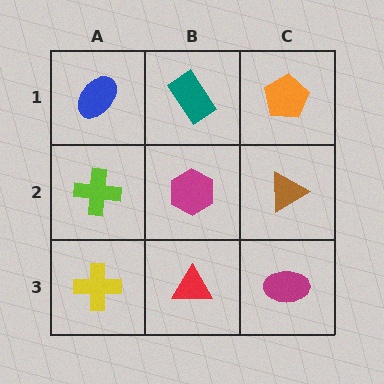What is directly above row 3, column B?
A magenta hexagon.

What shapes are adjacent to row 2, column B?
A teal rectangle (row 1, column B), a red triangle (row 3, column B), a lime cross (row 2, column A), a brown triangle (row 2, column C).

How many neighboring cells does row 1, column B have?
3.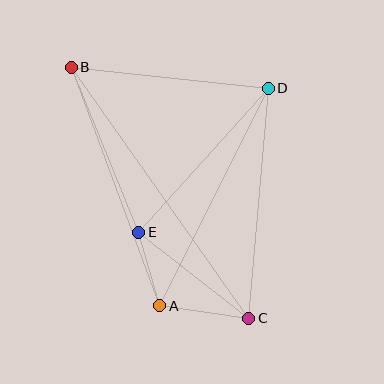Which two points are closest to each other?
Points A and E are closest to each other.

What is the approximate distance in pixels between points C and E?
The distance between C and E is approximately 139 pixels.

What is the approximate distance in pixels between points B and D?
The distance between B and D is approximately 198 pixels.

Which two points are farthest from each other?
Points B and C are farthest from each other.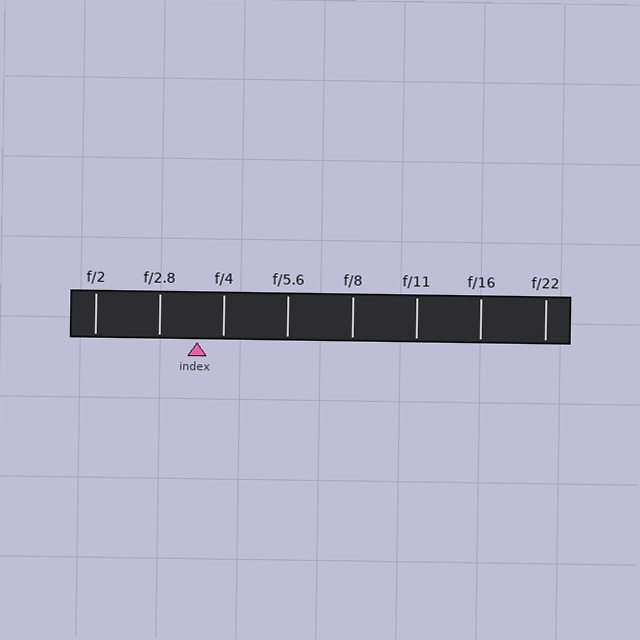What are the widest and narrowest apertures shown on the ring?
The widest aperture shown is f/2 and the narrowest is f/22.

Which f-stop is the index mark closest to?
The index mark is closest to f/4.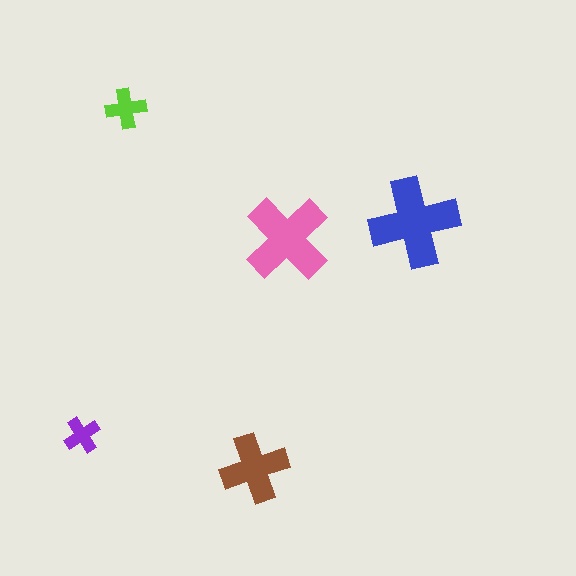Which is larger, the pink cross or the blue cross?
The blue one.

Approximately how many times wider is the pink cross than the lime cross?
About 2 times wider.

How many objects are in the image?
There are 5 objects in the image.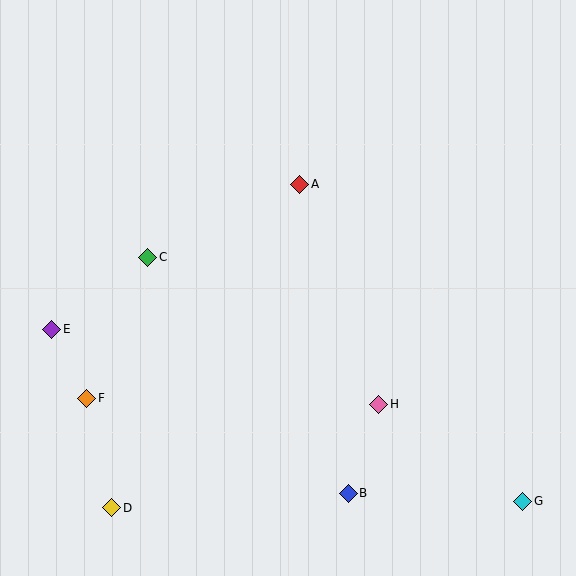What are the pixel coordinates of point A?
Point A is at (300, 184).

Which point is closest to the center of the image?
Point A at (300, 184) is closest to the center.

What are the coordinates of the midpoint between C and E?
The midpoint between C and E is at (100, 293).